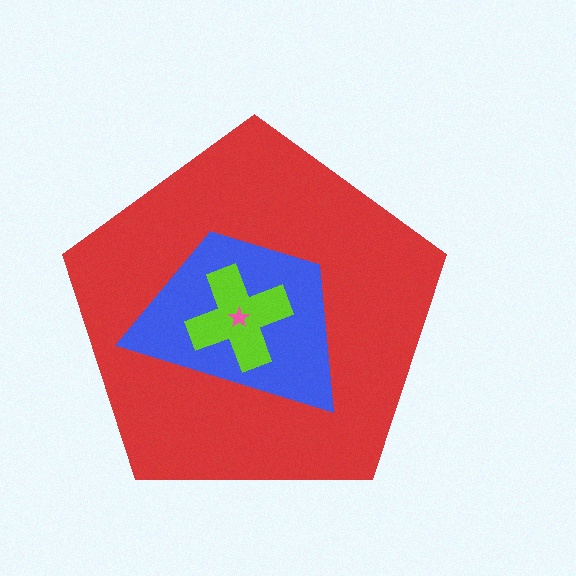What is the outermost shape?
The red pentagon.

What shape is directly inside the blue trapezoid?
The lime cross.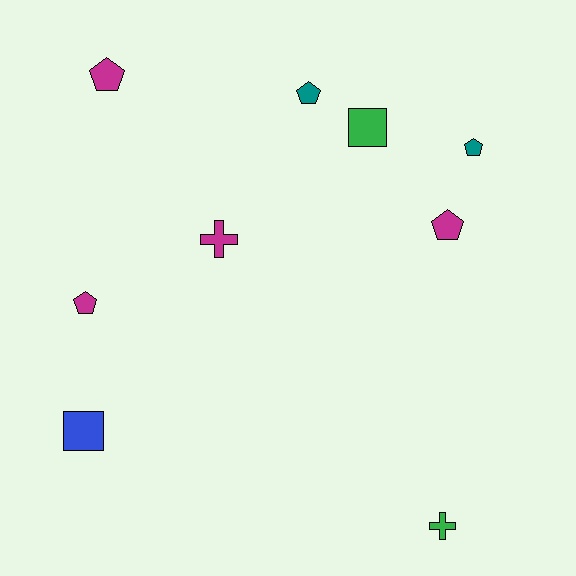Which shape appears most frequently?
Pentagon, with 5 objects.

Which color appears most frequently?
Magenta, with 4 objects.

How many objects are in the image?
There are 9 objects.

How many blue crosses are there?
There are no blue crosses.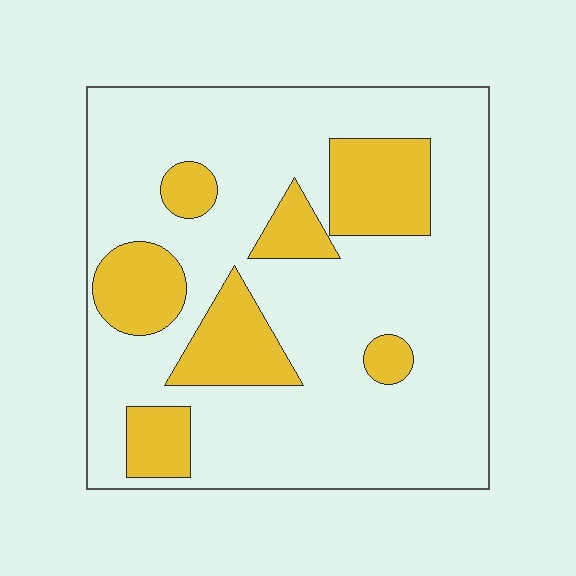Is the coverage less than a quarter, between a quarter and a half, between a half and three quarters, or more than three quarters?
Less than a quarter.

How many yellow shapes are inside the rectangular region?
7.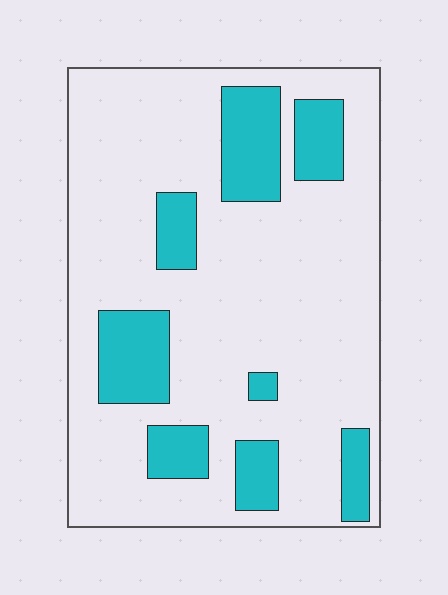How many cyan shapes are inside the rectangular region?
8.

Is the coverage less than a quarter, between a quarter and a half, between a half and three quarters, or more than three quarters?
Less than a quarter.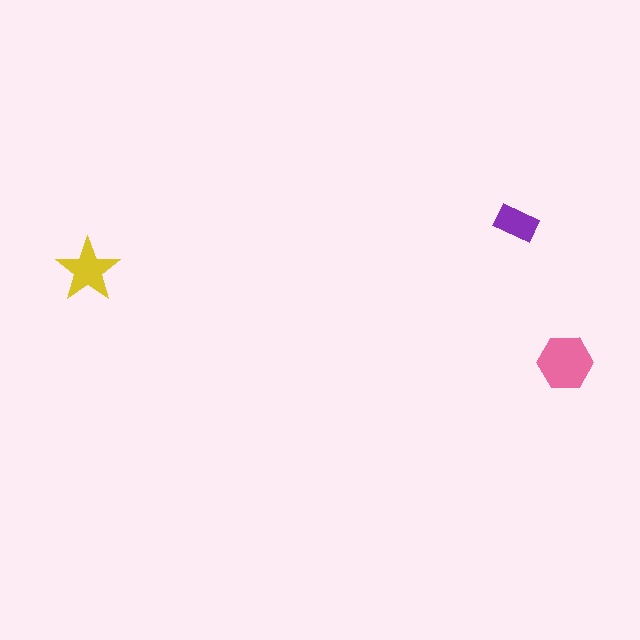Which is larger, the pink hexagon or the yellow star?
The pink hexagon.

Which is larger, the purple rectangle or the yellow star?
The yellow star.